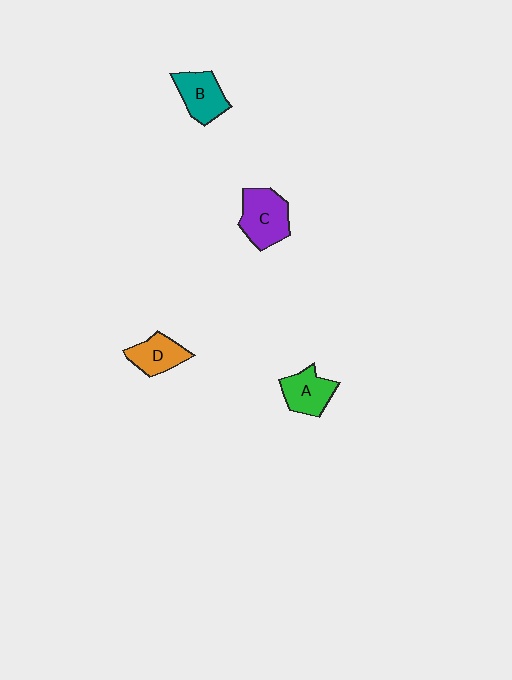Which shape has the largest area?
Shape C (purple).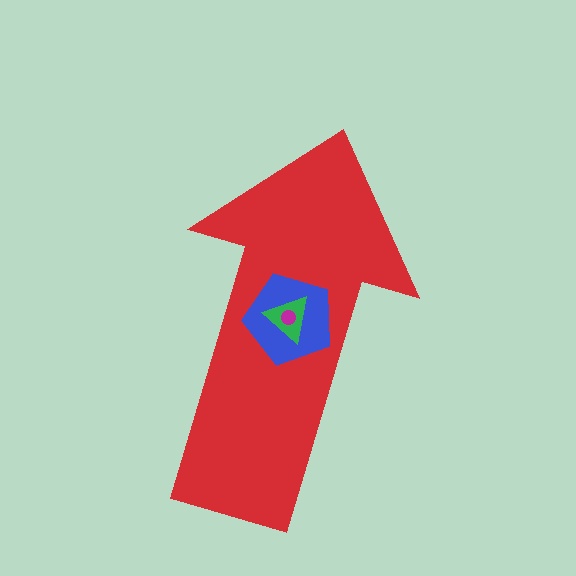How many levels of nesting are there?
4.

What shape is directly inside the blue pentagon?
The green triangle.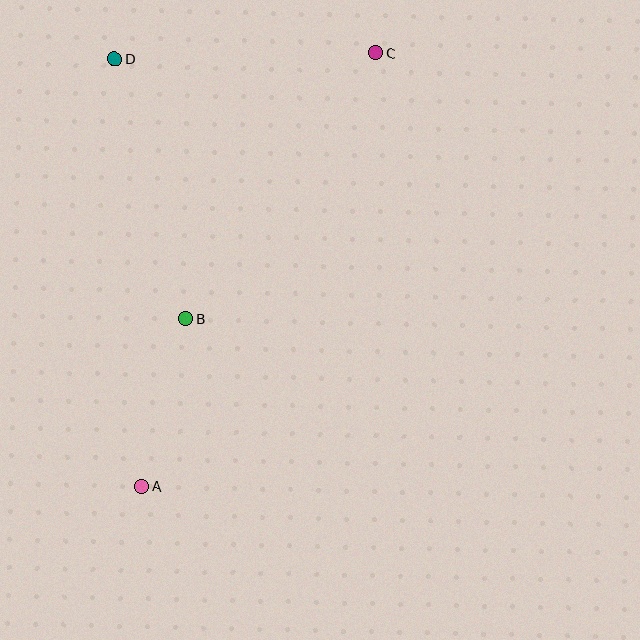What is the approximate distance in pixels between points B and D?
The distance between B and D is approximately 270 pixels.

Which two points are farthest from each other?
Points A and C are farthest from each other.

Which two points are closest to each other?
Points A and B are closest to each other.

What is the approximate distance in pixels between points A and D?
The distance between A and D is approximately 428 pixels.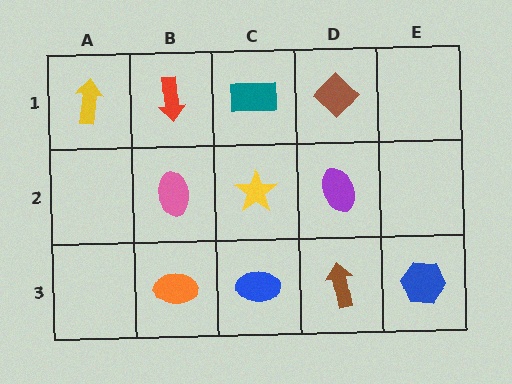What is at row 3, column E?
A blue hexagon.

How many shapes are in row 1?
4 shapes.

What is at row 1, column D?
A brown diamond.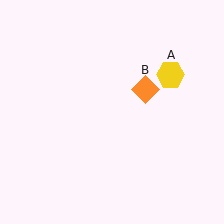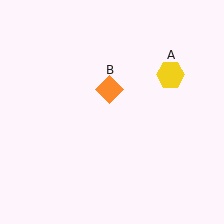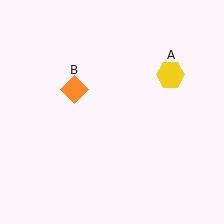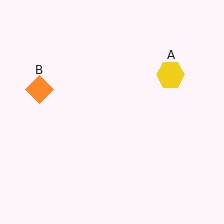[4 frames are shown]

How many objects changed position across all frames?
1 object changed position: orange diamond (object B).